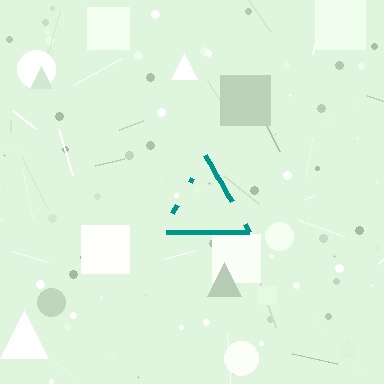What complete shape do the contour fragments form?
The contour fragments form a triangle.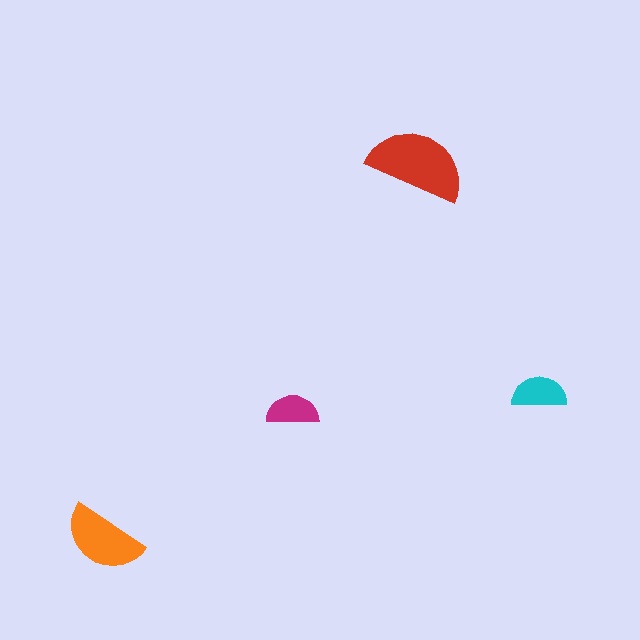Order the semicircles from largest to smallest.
the red one, the orange one, the cyan one, the magenta one.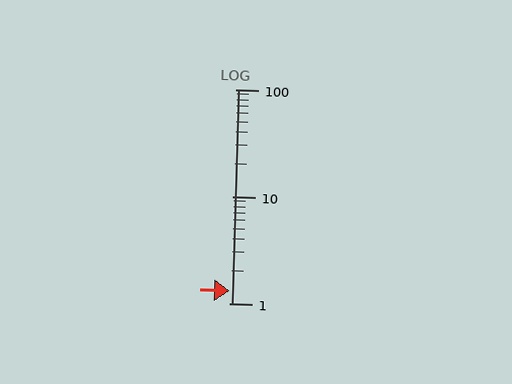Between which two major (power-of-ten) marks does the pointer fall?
The pointer is between 1 and 10.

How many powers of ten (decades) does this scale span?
The scale spans 2 decades, from 1 to 100.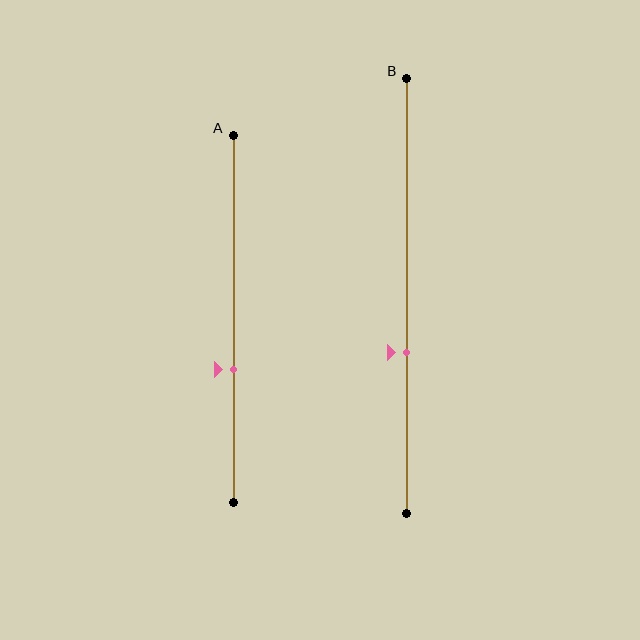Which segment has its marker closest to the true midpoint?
Segment B has its marker closest to the true midpoint.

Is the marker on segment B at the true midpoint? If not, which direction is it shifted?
No, the marker on segment B is shifted downward by about 13% of the segment length.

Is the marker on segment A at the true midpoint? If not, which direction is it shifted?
No, the marker on segment A is shifted downward by about 14% of the segment length.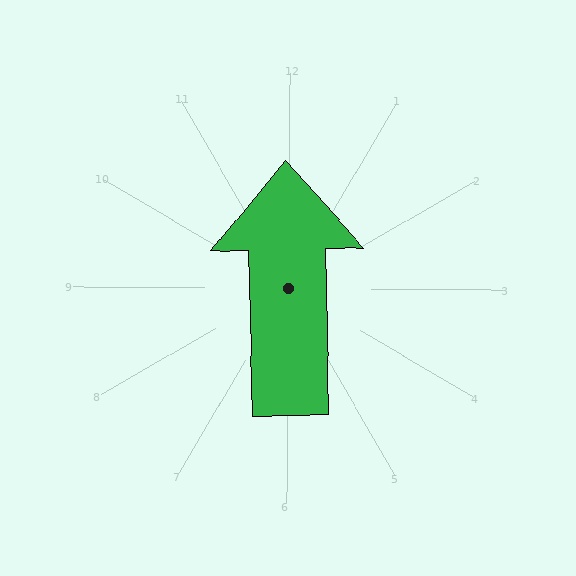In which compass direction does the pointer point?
North.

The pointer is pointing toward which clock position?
Roughly 12 o'clock.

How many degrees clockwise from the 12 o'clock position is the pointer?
Approximately 358 degrees.